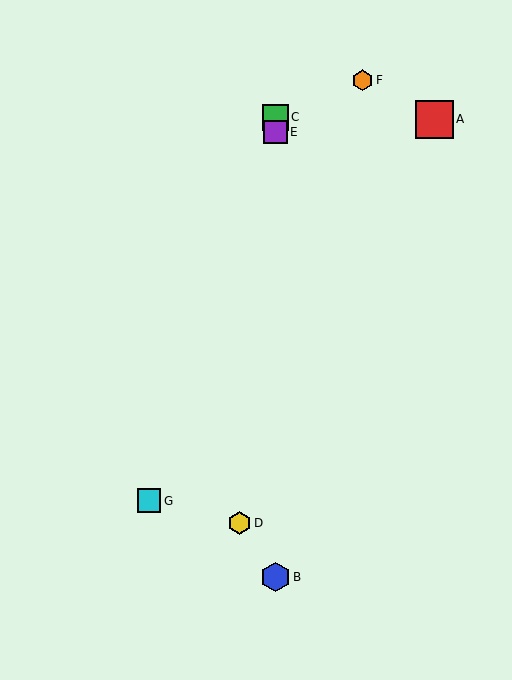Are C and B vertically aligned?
Yes, both are at x≈275.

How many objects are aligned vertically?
3 objects (B, C, E) are aligned vertically.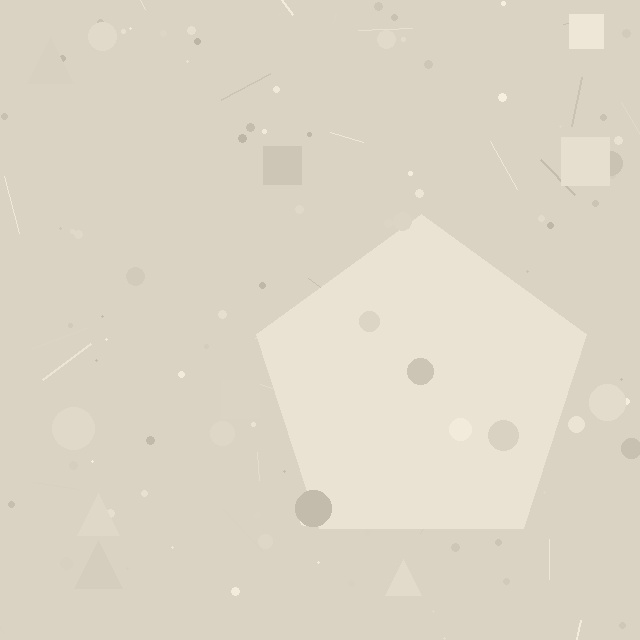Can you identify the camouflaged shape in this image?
The camouflaged shape is a pentagon.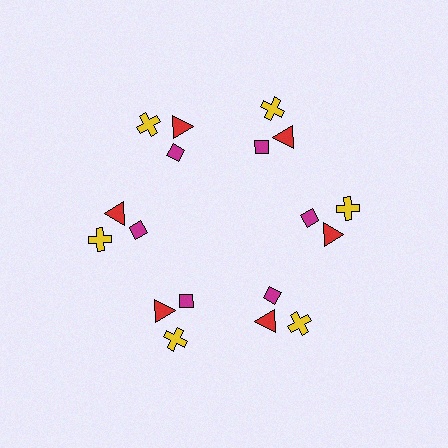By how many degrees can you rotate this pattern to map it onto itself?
The pattern maps onto itself every 60 degrees of rotation.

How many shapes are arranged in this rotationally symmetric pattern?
There are 18 shapes, arranged in 6 groups of 3.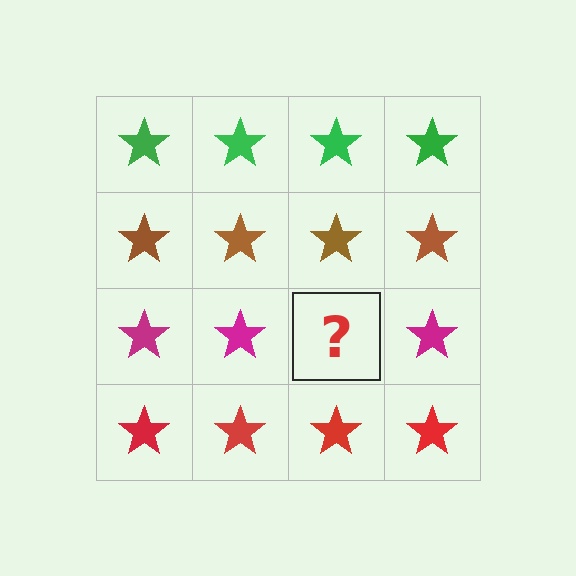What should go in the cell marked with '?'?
The missing cell should contain a magenta star.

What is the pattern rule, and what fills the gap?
The rule is that each row has a consistent color. The gap should be filled with a magenta star.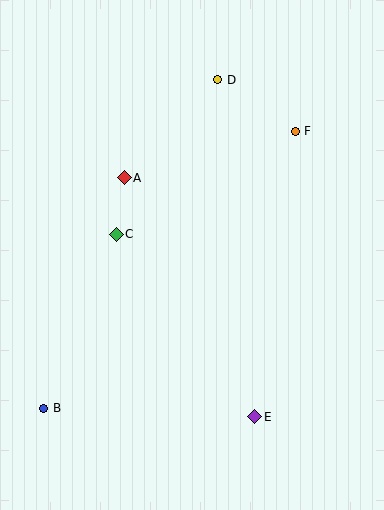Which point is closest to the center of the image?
Point C at (116, 234) is closest to the center.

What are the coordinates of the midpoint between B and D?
The midpoint between B and D is at (131, 244).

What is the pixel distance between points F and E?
The distance between F and E is 288 pixels.